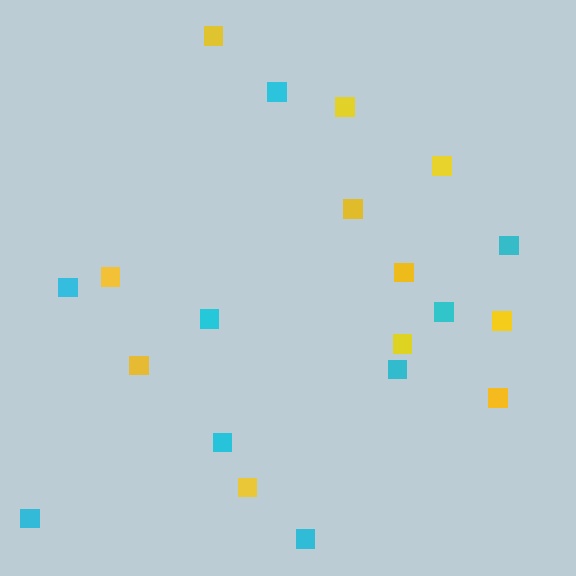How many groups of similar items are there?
There are 2 groups: one group of cyan squares (9) and one group of yellow squares (11).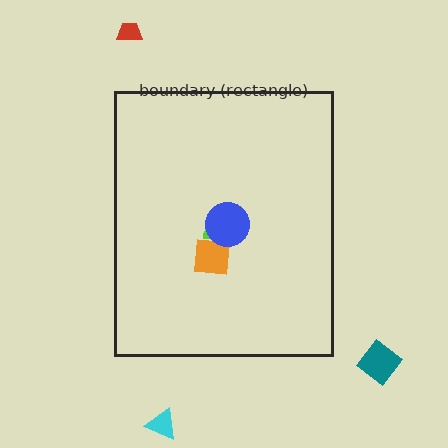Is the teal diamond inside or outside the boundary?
Outside.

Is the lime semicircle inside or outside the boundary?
Inside.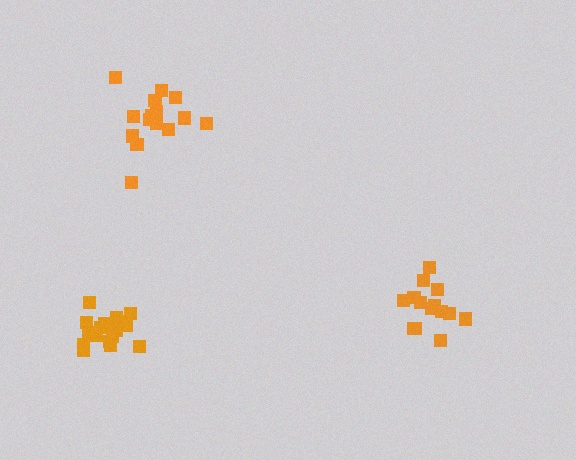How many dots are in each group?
Group 1: 14 dots, Group 2: 16 dots, Group 3: 20 dots (50 total).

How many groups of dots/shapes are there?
There are 3 groups.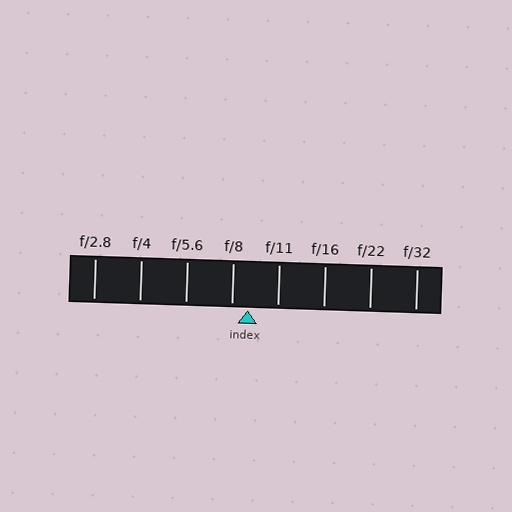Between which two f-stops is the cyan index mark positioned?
The index mark is between f/8 and f/11.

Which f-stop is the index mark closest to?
The index mark is closest to f/8.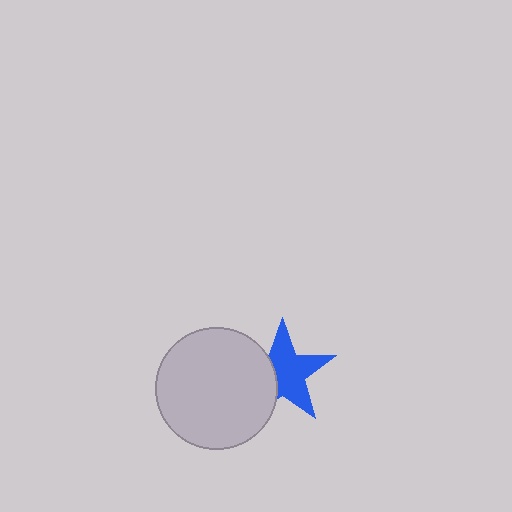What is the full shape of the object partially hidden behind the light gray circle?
The partially hidden object is a blue star.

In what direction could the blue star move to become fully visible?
The blue star could move right. That would shift it out from behind the light gray circle entirely.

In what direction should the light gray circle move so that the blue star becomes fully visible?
The light gray circle should move left. That is the shortest direction to clear the overlap and leave the blue star fully visible.